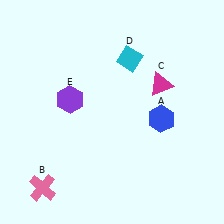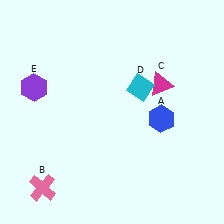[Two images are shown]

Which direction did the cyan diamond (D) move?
The cyan diamond (D) moved down.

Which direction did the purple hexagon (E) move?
The purple hexagon (E) moved left.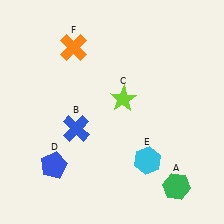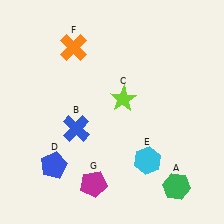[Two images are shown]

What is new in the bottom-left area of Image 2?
A magenta pentagon (G) was added in the bottom-left area of Image 2.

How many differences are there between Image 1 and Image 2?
There is 1 difference between the two images.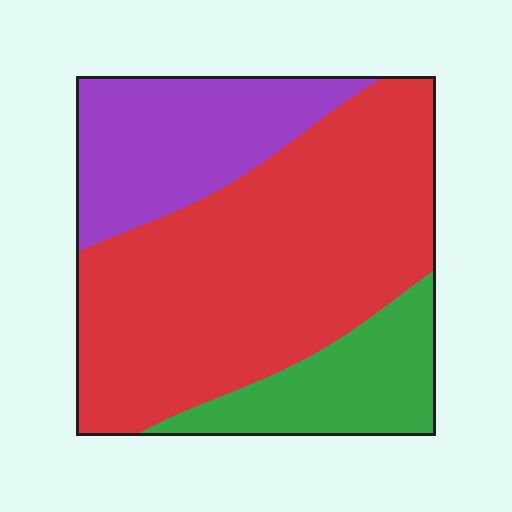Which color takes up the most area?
Red, at roughly 60%.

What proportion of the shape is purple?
Purple takes up about one quarter (1/4) of the shape.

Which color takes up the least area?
Green, at roughly 15%.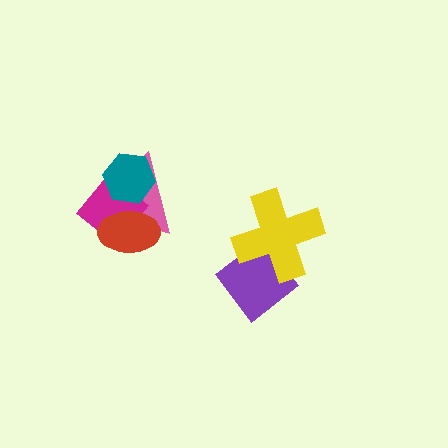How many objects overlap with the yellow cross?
1 object overlaps with the yellow cross.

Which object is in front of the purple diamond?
The yellow cross is in front of the purple diamond.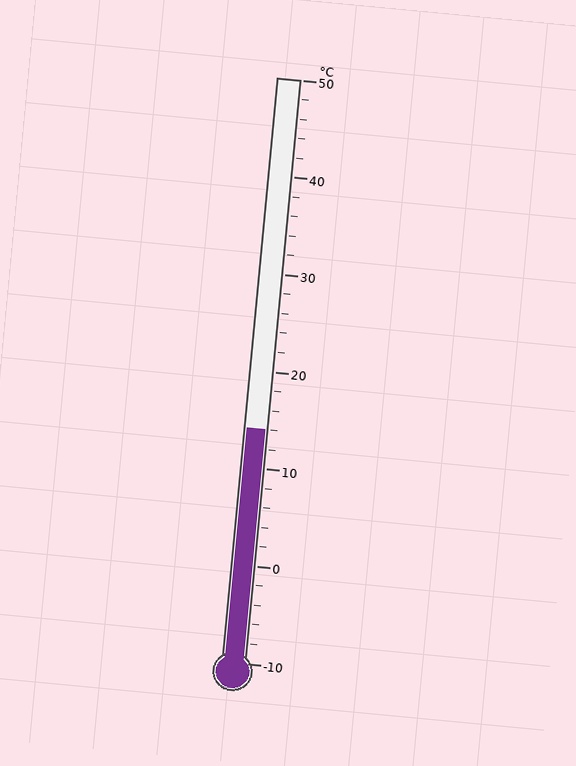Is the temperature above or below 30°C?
The temperature is below 30°C.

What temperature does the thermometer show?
The thermometer shows approximately 14°C.